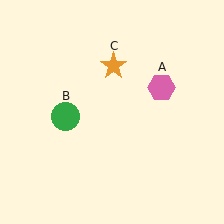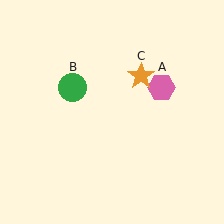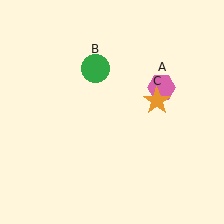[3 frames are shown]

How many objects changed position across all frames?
2 objects changed position: green circle (object B), orange star (object C).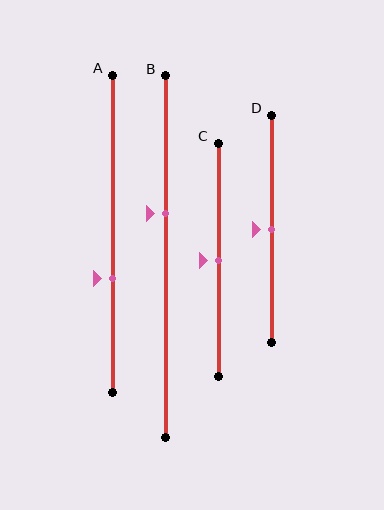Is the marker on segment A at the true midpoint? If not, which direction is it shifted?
No, the marker on segment A is shifted downward by about 14% of the segment length.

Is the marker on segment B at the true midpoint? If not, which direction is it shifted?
No, the marker on segment B is shifted upward by about 12% of the segment length.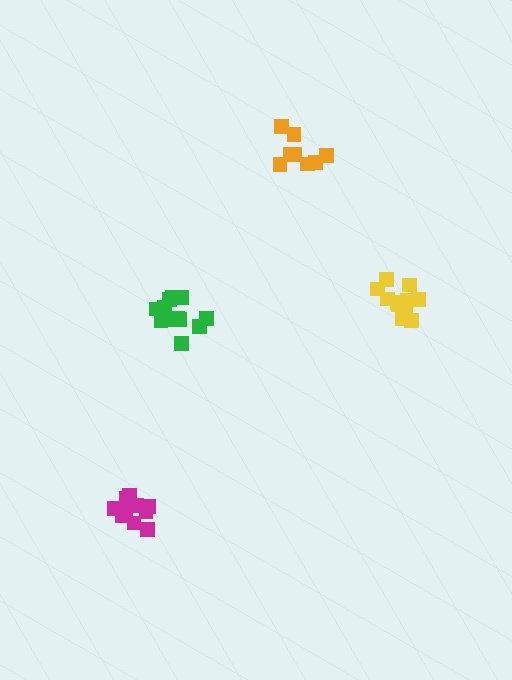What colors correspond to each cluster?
The clusters are colored: magenta, orange, green, yellow.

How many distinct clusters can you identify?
There are 4 distinct clusters.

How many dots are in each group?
Group 1: 12 dots, Group 2: 9 dots, Group 3: 13 dots, Group 4: 13 dots (47 total).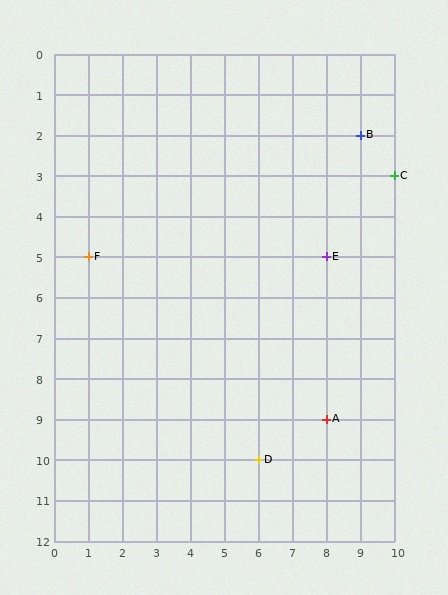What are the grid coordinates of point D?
Point D is at grid coordinates (6, 10).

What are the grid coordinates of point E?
Point E is at grid coordinates (8, 5).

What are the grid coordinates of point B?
Point B is at grid coordinates (9, 2).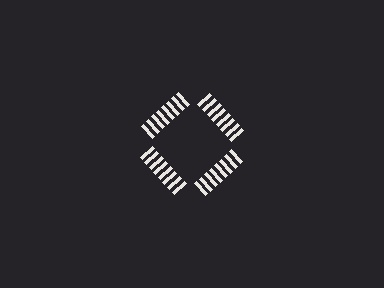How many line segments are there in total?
32 — 8 along each of the 4 edges.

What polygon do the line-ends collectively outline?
An illusory square — the line segments terminate on its edges but no continuous stroke is drawn.